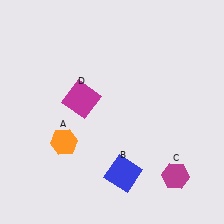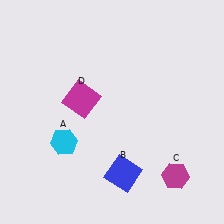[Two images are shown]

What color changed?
The hexagon (A) changed from orange in Image 1 to cyan in Image 2.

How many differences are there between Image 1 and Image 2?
There is 1 difference between the two images.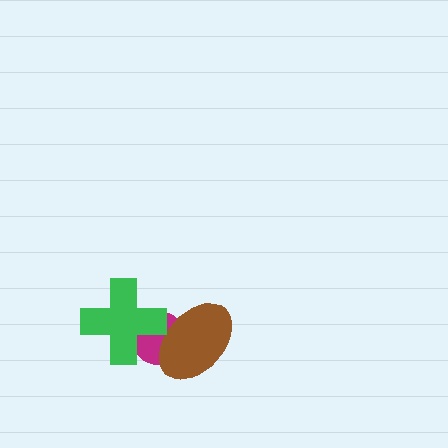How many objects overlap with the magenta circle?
2 objects overlap with the magenta circle.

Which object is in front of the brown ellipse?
The green cross is in front of the brown ellipse.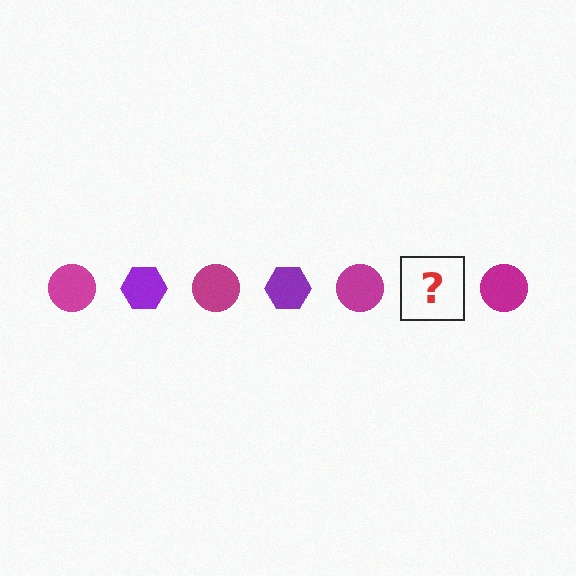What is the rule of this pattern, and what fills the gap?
The rule is that the pattern alternates between magenta circle and purple hexagon. The gap should be filled with a purple hexagon.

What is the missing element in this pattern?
The missing element is a purple hexagon.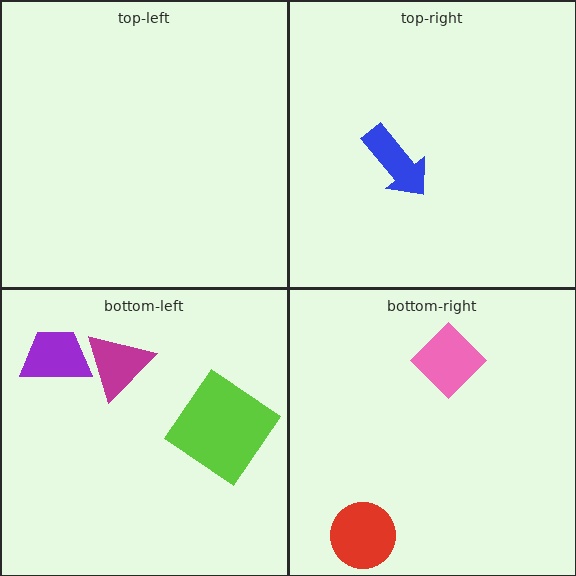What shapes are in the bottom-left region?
The lime diamond, the purple trapezoid, the magenta triangle.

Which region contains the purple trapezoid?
The bottom-left region.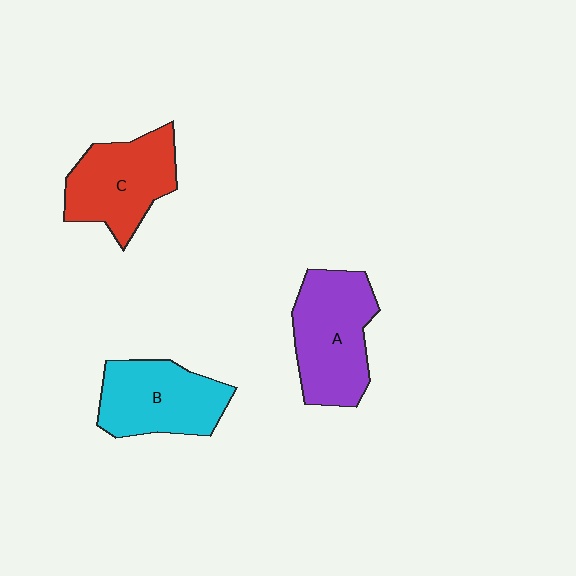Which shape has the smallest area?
Shape B (cyan).